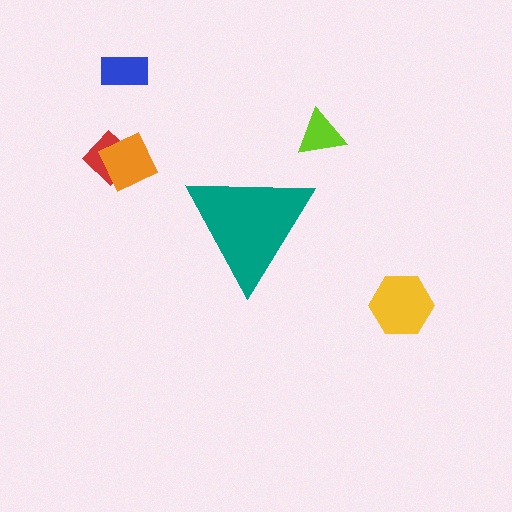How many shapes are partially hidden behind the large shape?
0 shapes are partially hidden.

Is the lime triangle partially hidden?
No, the lime triangle is fully visible.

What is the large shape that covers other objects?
A teal triangle.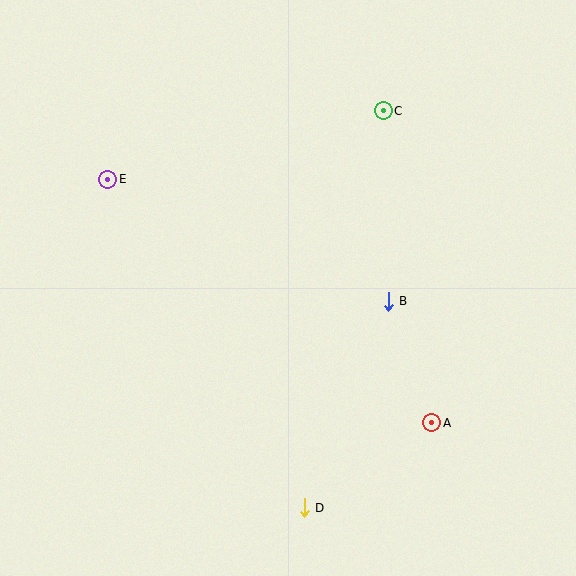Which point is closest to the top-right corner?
Point C is closest to the top-right corner.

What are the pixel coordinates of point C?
Point C is at (383, 111).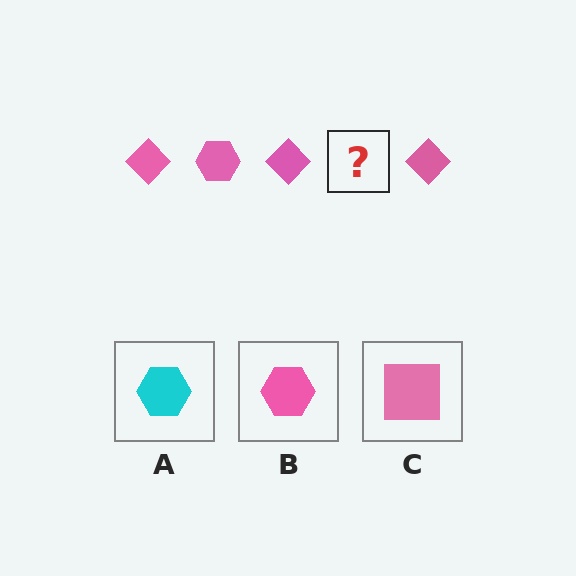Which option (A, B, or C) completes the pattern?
B.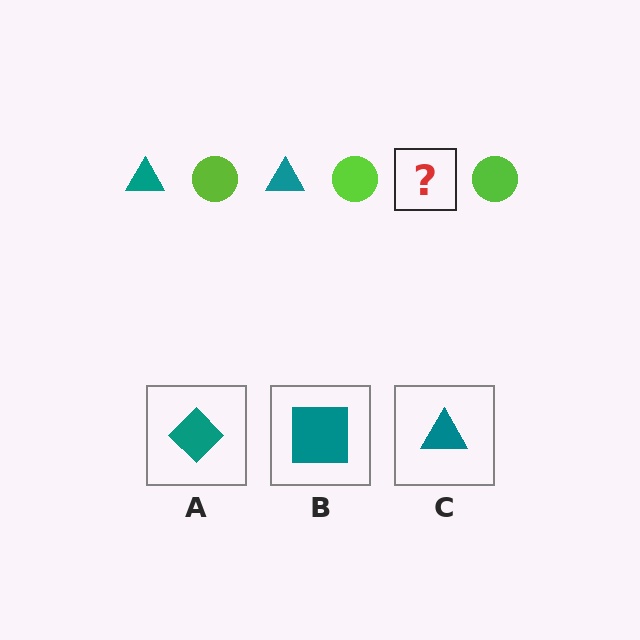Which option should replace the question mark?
Option C.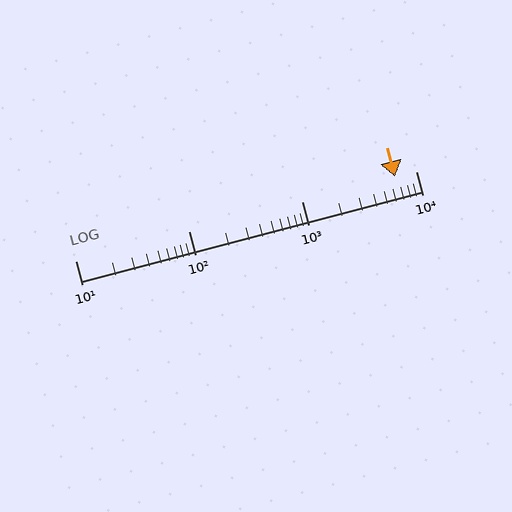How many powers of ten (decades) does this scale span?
The scale spans 3 decades, from 10 to 10000.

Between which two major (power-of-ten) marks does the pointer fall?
The pointer is between 1000 and 10000.